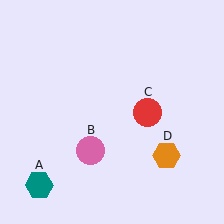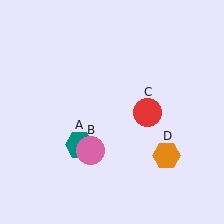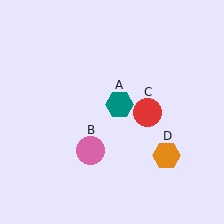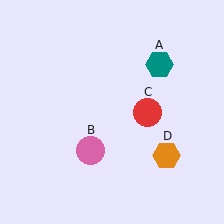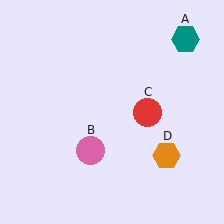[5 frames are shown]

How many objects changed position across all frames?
1 object changed position: teal hexagon (object A).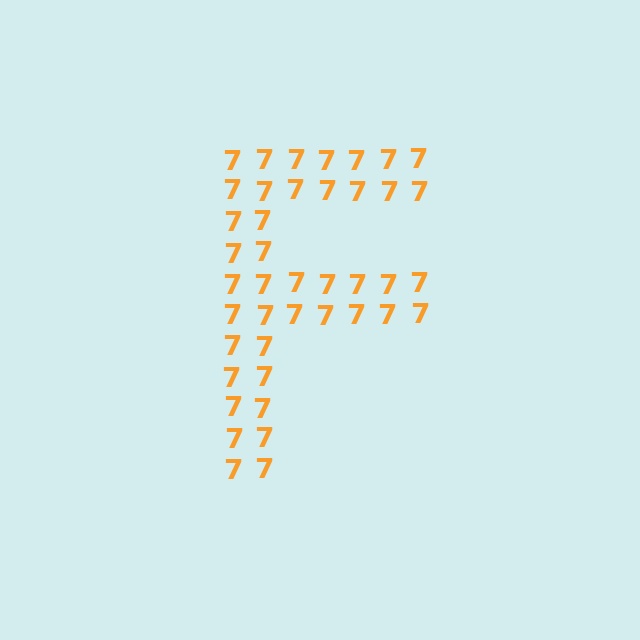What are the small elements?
The small elements are digit 7's.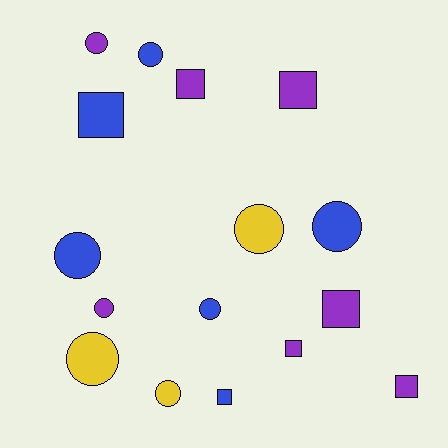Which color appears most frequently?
Purple, with 7 objects.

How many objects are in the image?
There are 16 objects.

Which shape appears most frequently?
Circle, with 9 objects.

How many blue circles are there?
There are 4 blue circles.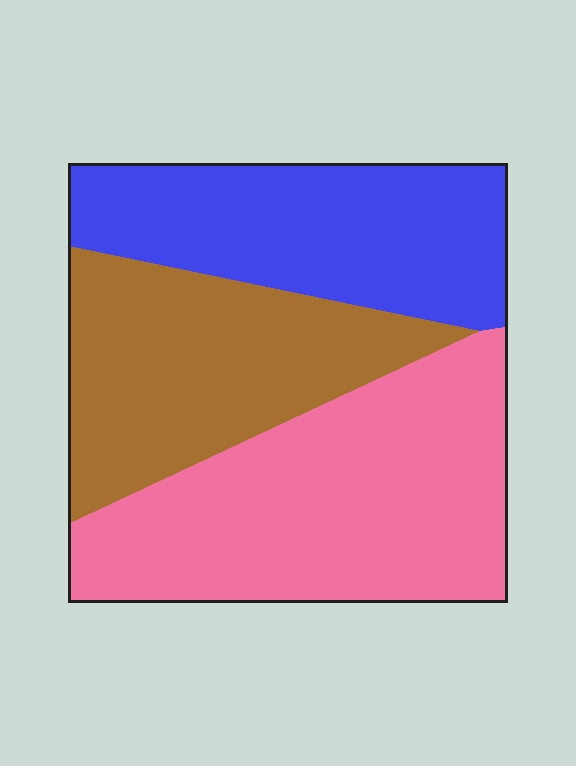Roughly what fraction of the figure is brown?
Brown takes up between a sixth and a third of the figure.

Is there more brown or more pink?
Pink.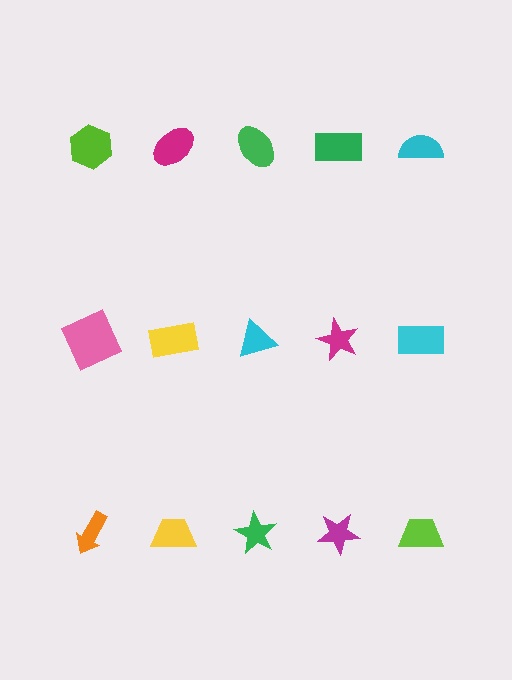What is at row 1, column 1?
A lime hexagon.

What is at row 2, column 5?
A cyan rectangle.